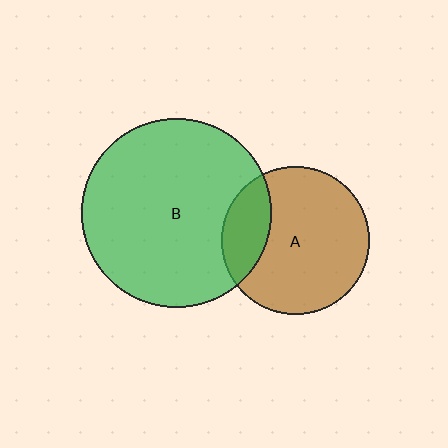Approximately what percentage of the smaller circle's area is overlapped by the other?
Approximately 20%.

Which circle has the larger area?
Circle B (green).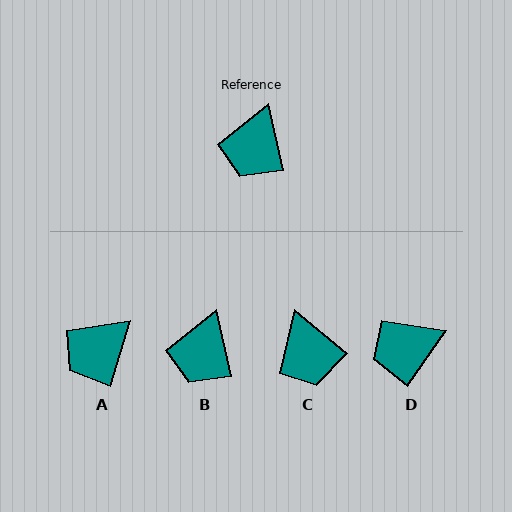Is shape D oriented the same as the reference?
No, it is off by about 47 degrees.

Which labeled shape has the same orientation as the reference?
B.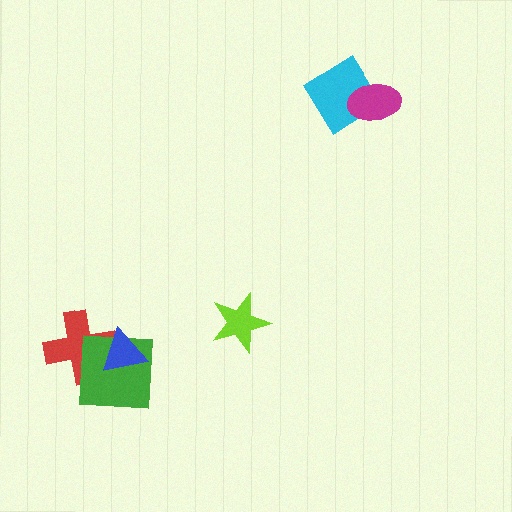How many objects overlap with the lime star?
0 objects overlap with the lime star.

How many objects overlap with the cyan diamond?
1 object overlaps with the cyan diamond.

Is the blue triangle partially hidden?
No, no other shape covers it.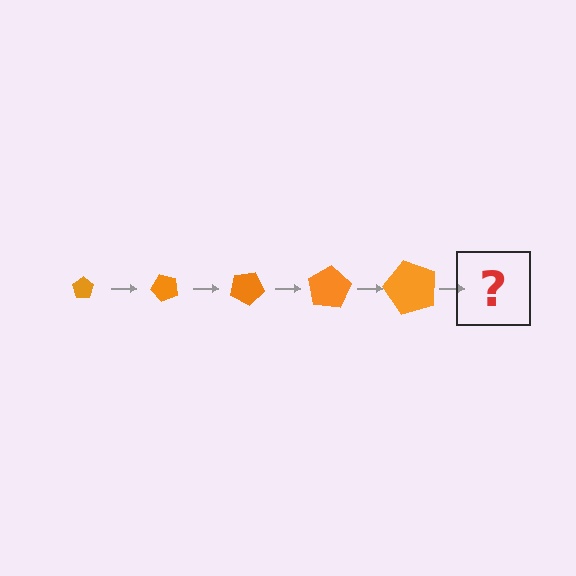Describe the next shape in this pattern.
It should be a pentagon, larger than the previous one and rotated 250 degrees from the start.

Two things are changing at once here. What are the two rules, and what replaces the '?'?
The two rules are that the pentagon grows larger each step and it rotates 50 degrees each step. The '?' should be a pentagon, larger than the previous one and rotated 250 degrees from the start.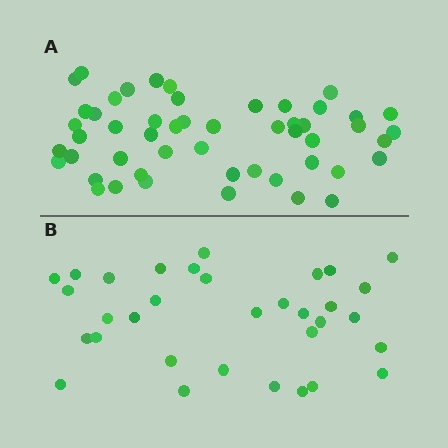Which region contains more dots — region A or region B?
Region A (the top region) has more dots.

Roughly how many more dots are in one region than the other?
Region A has approximately 20 more dots than region B.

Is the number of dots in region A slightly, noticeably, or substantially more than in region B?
Region A has substantially more. The ratio is roughly 1.5 to 1.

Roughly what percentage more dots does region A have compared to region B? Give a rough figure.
About 55% more.